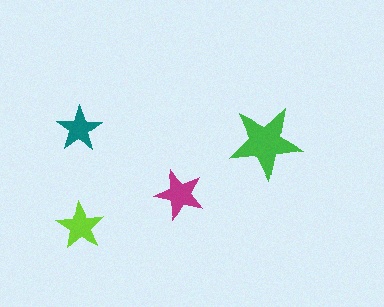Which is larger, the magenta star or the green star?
The green one.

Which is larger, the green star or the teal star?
The green one.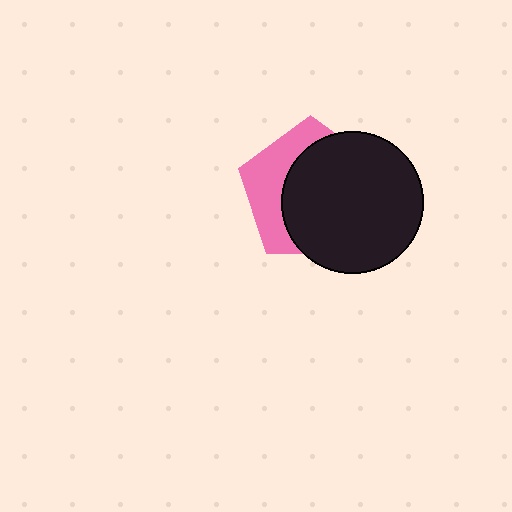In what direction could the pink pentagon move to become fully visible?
The pink pentagon could move left. That would shift it out from behind the black circle entirely.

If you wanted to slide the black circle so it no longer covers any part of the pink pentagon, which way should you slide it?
Slide it right — that is the most direct way to separate the two shapes.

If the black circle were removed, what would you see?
You would see the complete pink pentagon.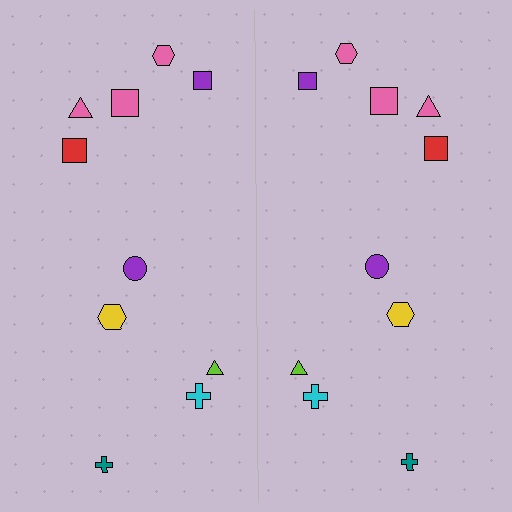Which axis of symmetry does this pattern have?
The pattern has a vertical axis of symmetry running through the center of the image.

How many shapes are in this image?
There are 20 shapes in this image.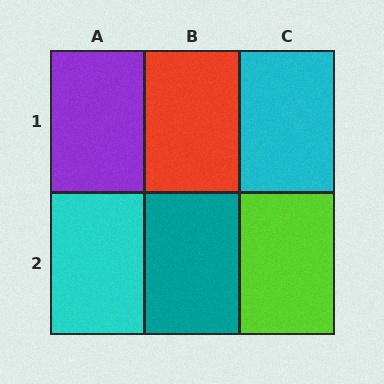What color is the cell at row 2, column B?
Teal.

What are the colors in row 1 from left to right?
Purple, red, cyan.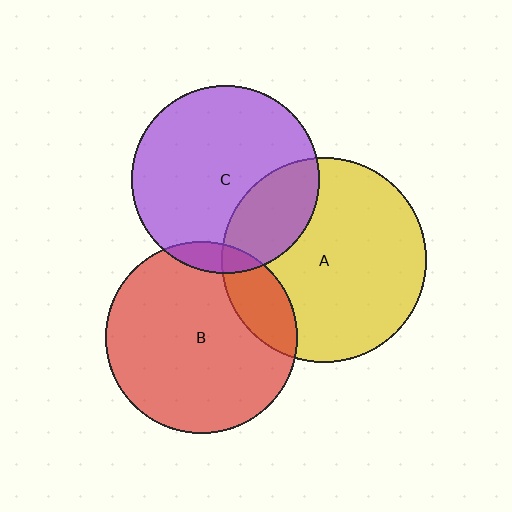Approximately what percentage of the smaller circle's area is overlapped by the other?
Approximately 25%.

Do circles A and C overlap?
Yes.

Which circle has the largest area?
Circle A (yellow).